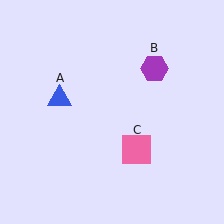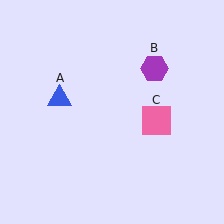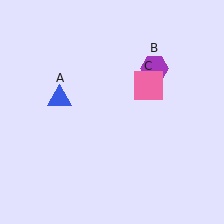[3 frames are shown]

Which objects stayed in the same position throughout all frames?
Blue triangle (object A) and purple hexagon (object B) remained stationary.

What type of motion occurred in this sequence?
The pink square (object C) rotated counterclockwise around the center of the scene.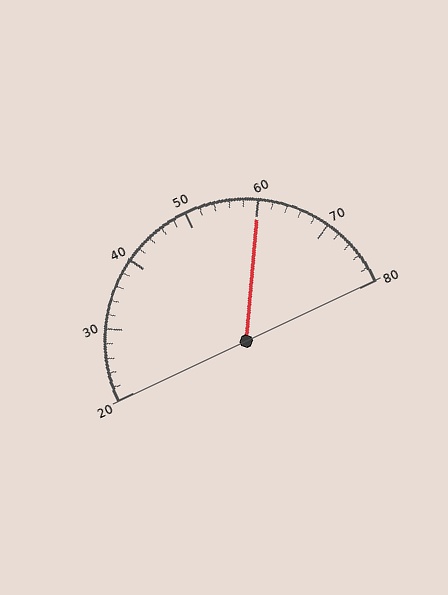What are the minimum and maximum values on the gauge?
The gauge ranges from 20 to 80.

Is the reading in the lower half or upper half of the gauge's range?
The reading is in the upper half of the range (20 to 80).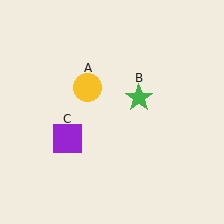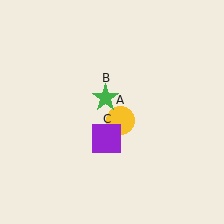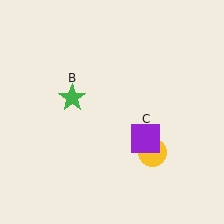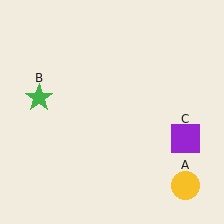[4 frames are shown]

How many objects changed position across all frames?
3 objects changed position: yellow circle (object A), green star (object B), purple square (object C).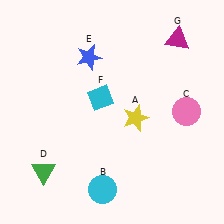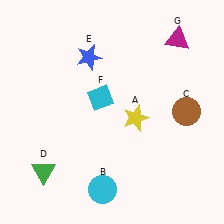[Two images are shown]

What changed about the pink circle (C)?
In Image 1, C is pink. In Image 2, it changed to brown.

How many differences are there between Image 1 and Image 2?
There is 1 difference between the two images.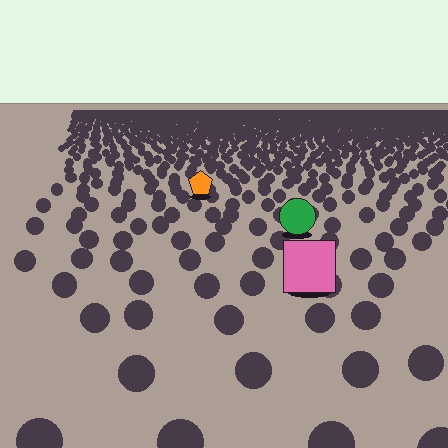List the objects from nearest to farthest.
From nearest to farthest: the pink square, the green circle, the orange pentagon.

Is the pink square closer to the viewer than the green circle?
Yes. The pink square is closer — you can tell from the texture gradient: the ground texture is coarser near it.